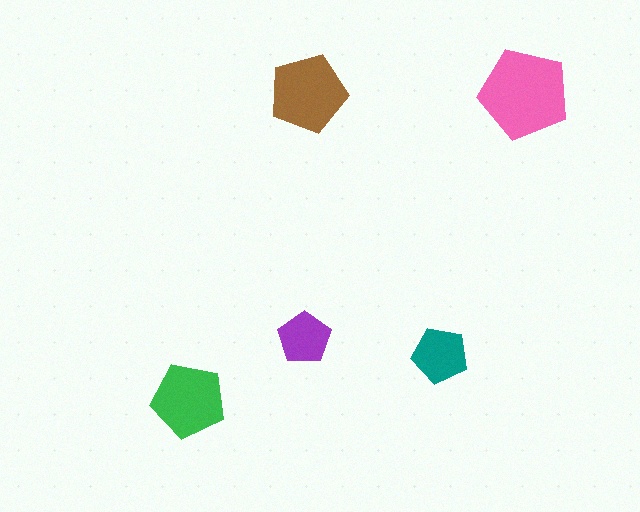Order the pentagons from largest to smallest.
the pink one, the brown one, the green one, the teal one, the purple one.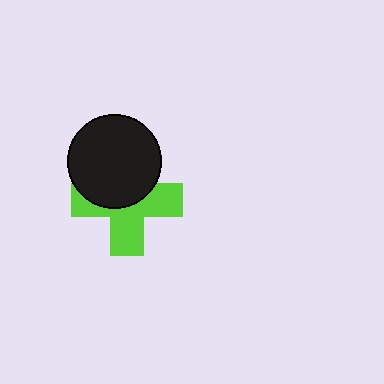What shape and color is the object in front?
The object in front is a black circle.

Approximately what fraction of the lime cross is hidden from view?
Roughly 45% of the lime cross is hidden behind the black circle.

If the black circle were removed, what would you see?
You would see the complete lime cross.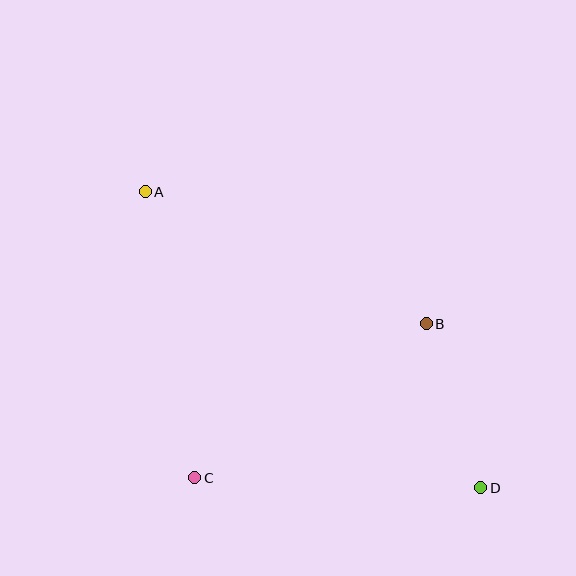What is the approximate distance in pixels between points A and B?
The distance between A and B is approximately 310 pixels.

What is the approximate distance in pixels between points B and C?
The distance between B and C is approximately 278 pixels.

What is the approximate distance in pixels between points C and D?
The distance between C and D is approximately 286 pixels.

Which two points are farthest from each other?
Points A and D are farthest from each other.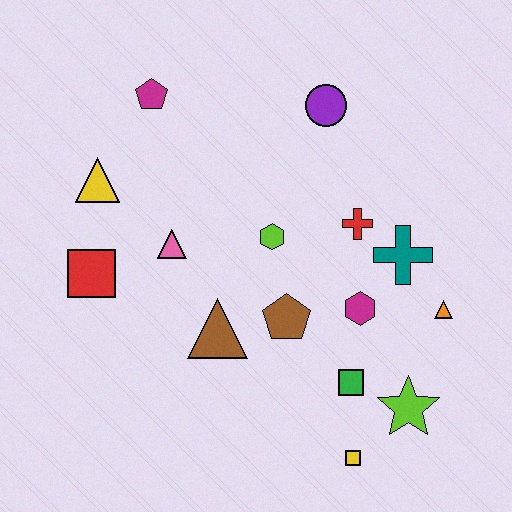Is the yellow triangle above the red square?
Yes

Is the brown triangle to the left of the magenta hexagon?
Yes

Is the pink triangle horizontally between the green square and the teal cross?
No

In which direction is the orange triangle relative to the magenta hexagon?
The orange triangle is to the right of the magenta hexagon.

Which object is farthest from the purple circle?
The yellow square is farthest from the purple circle.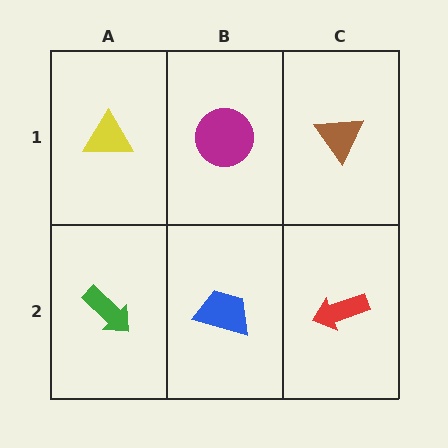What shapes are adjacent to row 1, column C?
A red arrow (row 2, column C), a magenta circle (row 1, column B).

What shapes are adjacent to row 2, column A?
A yellow triangle (row 1, column A), a blue trapezoid (row 2, column B).